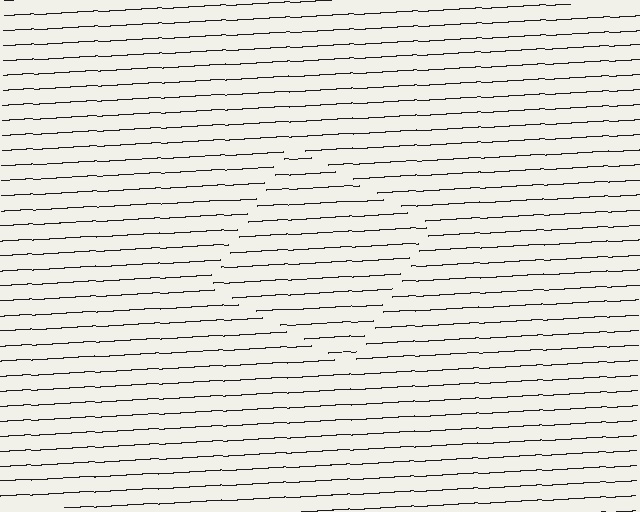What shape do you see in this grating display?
An illusory square. The interior of the shape contains the same grating, shifted by half a period — the contour is defined by the phase discontinuity where line-ends from the inner and outer gratings abut.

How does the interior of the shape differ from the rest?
The interior of the shape contains the same grating, shifted by half a period — the contour is defined by the phase discontinuity where line-ends from the inner and outer gratings abut.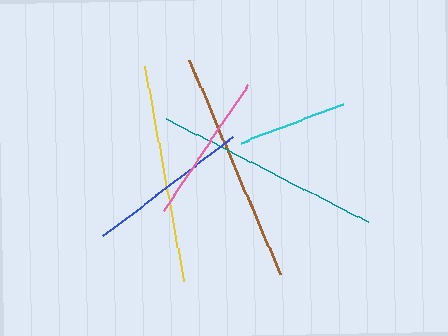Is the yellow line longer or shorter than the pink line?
The yellow line is longer than the pink line.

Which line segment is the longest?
The brown line is the longest at approximately 233 pixels.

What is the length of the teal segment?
The teal segment is approximately 226 pixels long.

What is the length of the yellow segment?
The yellow segment is approximately 218 pixels long.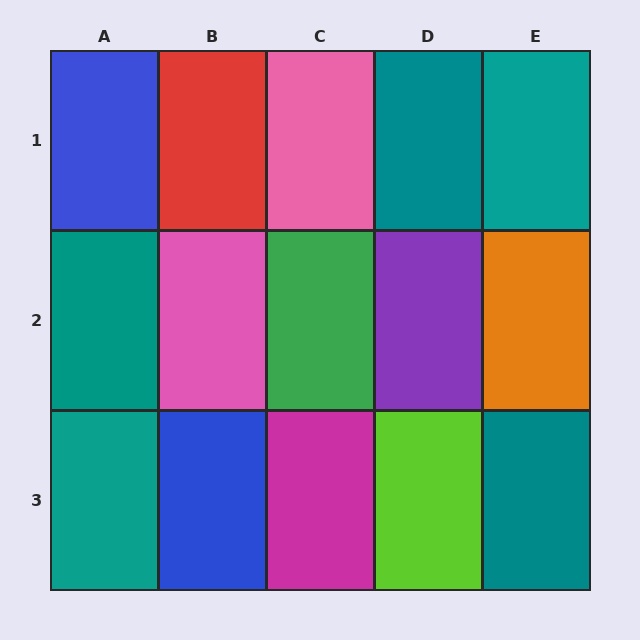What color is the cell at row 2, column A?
Teal.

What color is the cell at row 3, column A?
Teal.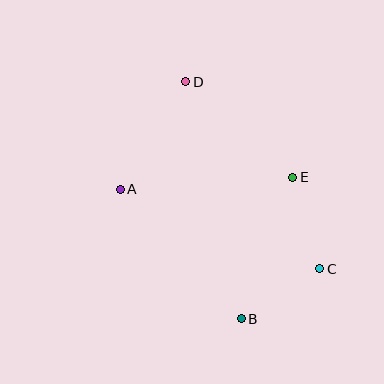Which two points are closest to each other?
Points B and C are closest to each other.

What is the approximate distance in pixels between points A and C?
The distance between A and C is approximately 215 pixels.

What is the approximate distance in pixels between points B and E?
The distance between B and E is approximately 151 pixels.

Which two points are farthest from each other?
Points B and D are farthest from each other.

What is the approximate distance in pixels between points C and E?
The distance between C and E is approximately 96 pixels.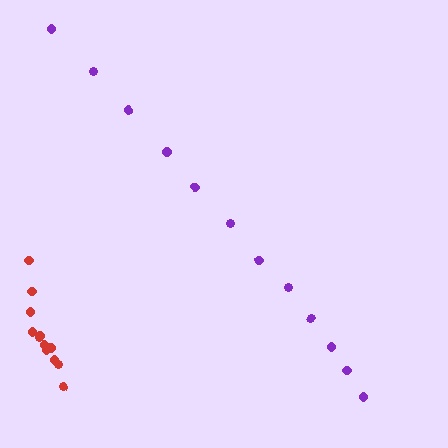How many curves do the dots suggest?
There are 2 distinct paths.